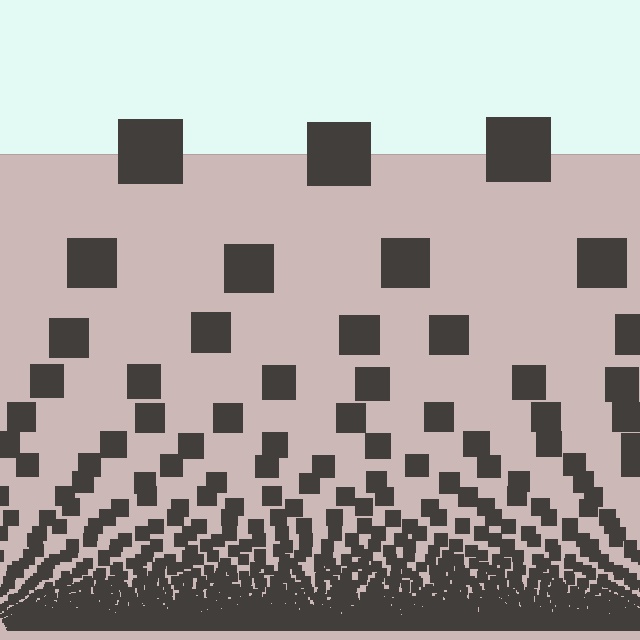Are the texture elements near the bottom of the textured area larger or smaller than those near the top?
Smaller. The gradient is inverted — elements near the bottom are smaller and denser.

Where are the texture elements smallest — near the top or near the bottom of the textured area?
Near the bottom.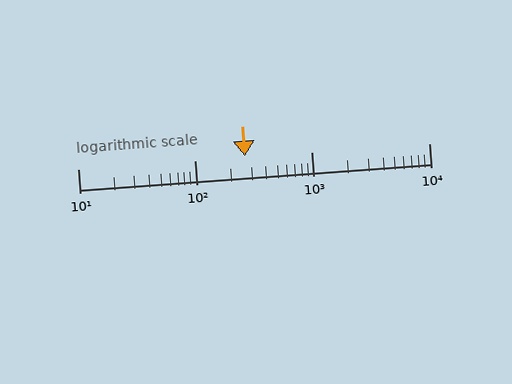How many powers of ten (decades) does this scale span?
The scale spans 3 decades, from 10 to 10000.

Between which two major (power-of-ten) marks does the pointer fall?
The pointer is between 100 and 1000.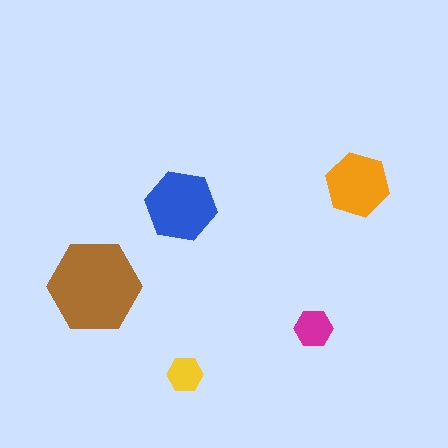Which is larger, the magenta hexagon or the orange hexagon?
The orange one.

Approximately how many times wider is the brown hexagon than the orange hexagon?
About 1.5 times wider.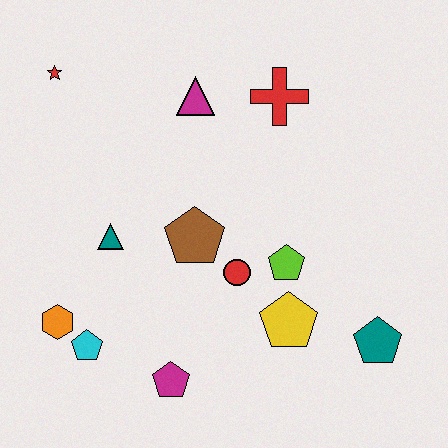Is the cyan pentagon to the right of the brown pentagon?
No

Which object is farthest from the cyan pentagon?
The red cross is farthest from the cyan pentagon.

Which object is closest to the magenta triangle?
The red cross is closest to the magenta triangle.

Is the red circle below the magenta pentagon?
No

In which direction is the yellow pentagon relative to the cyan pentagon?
The yellow pentagon is to the right of the cyan pentagon.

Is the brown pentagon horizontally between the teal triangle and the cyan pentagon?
No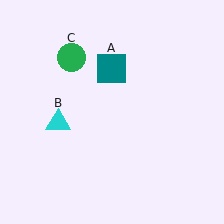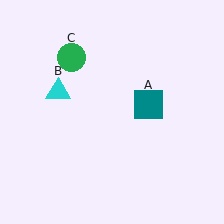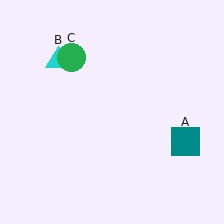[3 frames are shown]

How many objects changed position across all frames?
2 objects changed position: teal square (object A), cyan triangle (object B).